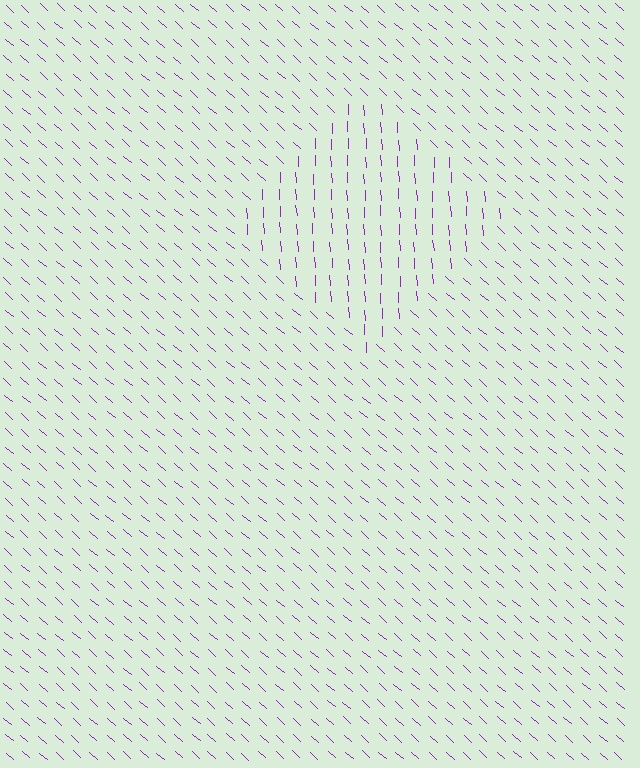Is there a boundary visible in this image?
Yes, there is a texture boundary formed by a change in line orientation.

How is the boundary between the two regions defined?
The boundary is defined purely by a change in line orientation (approximately 45 degrees difference). All lines are the same color and thickness.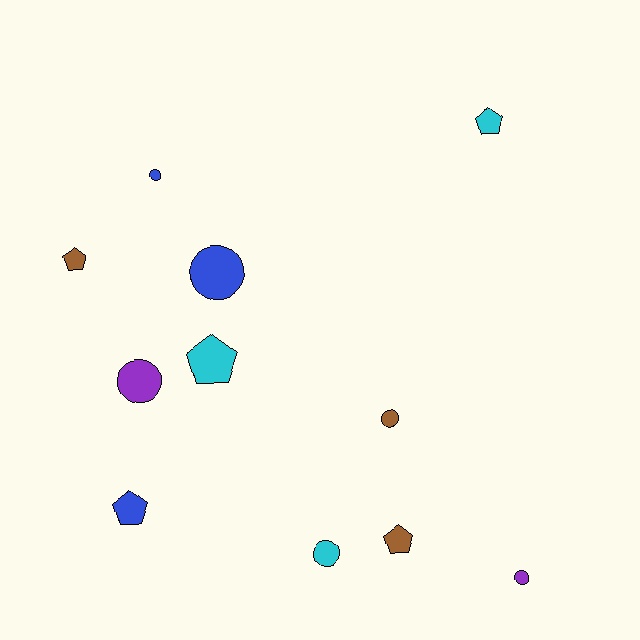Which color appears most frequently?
Brown, with 3 objects.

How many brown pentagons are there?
There are 2 brown pentagons.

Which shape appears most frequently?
Circle, with 6 objects.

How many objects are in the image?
There are 11 objects.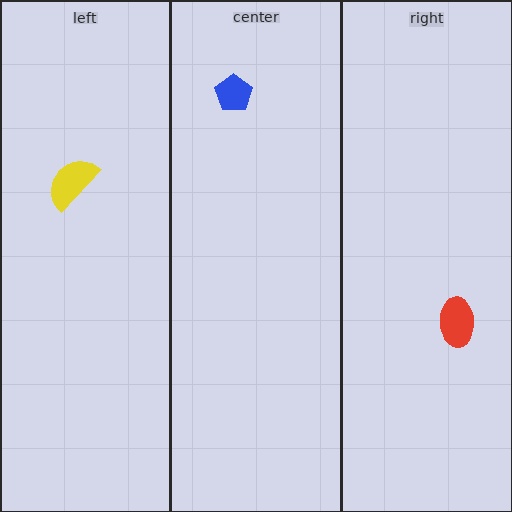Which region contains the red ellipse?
The right region.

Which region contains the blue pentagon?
The center region.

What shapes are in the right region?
The red ellipse.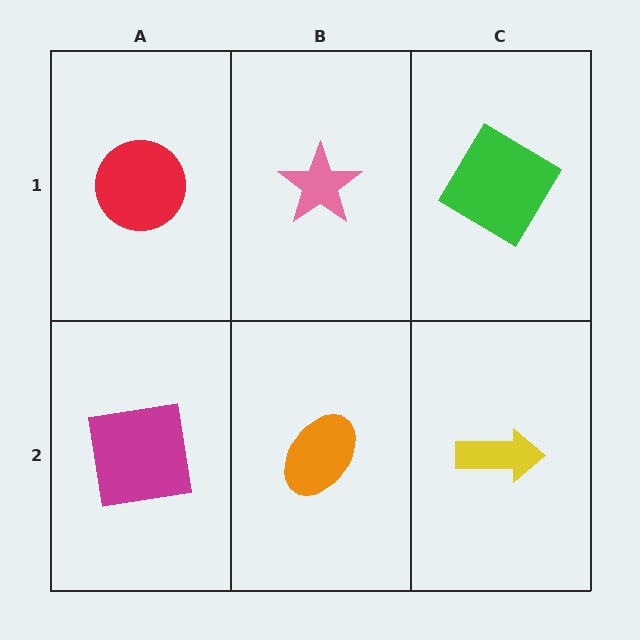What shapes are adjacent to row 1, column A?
A magenta square (row 2, column A), a pink star (row 1, column B).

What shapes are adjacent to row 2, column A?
A red circle (row 1, column A), an orange ellipse (row 2, column B).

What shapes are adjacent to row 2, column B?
A pink star (row 1, column B), a magenta square (row 2, column A), a yellow arrow (row 2, column C).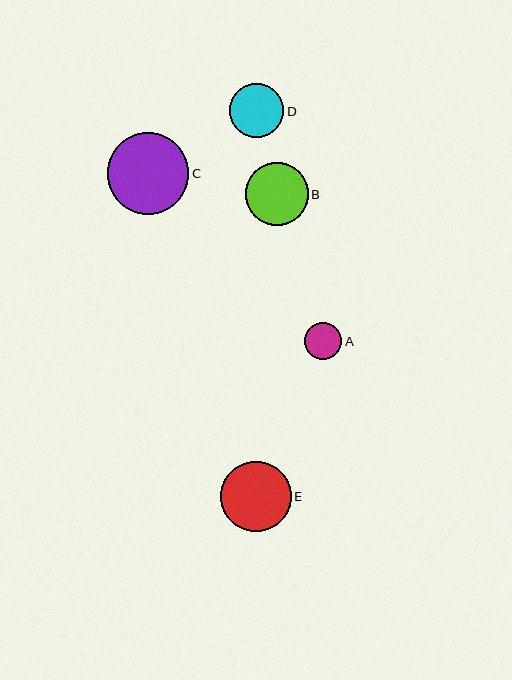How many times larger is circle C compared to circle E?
Circle C is approximately 1.2 times the size of circle E.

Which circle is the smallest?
Circle A is the smallest with a size of approximately 37 pixels.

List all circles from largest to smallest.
From largest to smallest: C, E, B, D, A.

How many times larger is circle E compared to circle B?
Circle E is approximately 1.1 times the size of circle B.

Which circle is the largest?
Circle C is the largest with a size of approximately 82 pixels.